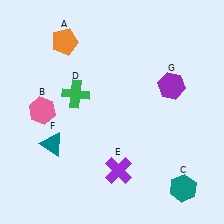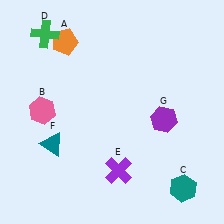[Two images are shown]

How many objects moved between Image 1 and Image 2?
2 objects moved between the two images.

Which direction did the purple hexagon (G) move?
The purple hexagon (G) moved down.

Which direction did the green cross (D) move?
The green cross (D) moved up.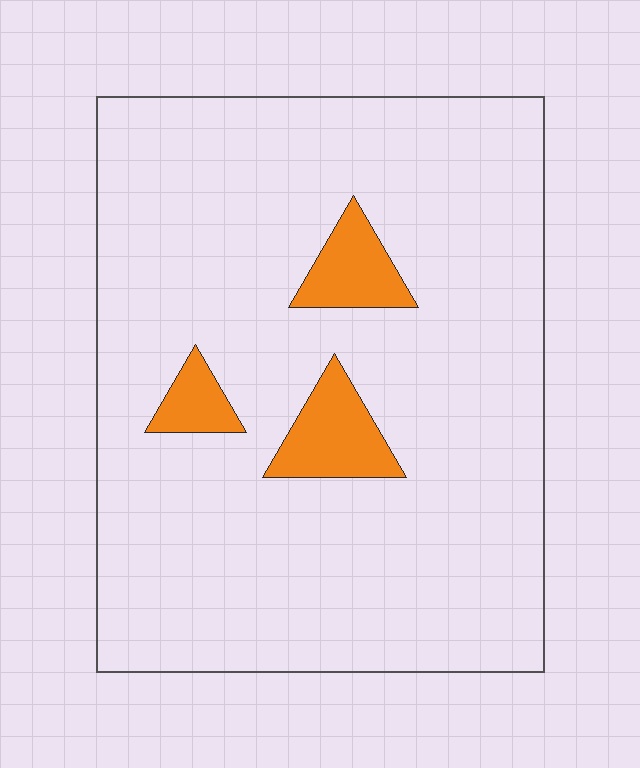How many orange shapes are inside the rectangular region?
3.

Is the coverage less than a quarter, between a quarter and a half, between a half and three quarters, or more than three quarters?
Less than a quarter.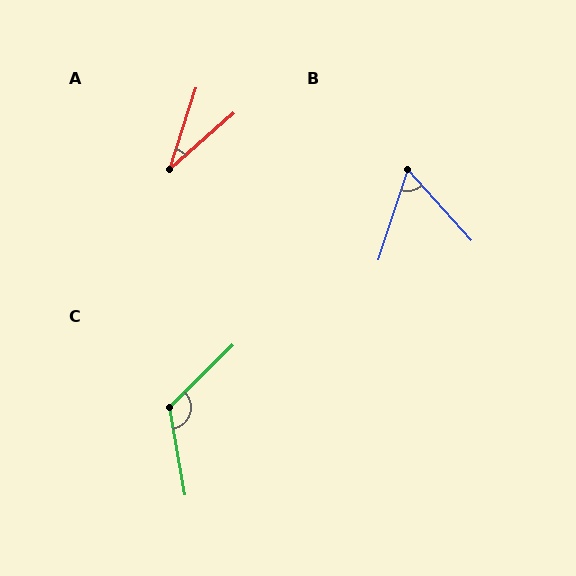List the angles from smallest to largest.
A (31°), B (60°), C (125°).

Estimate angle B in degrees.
Approximately 60 degrees.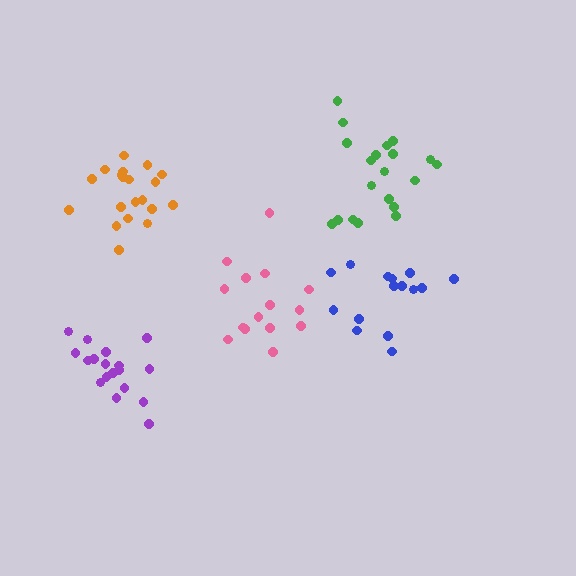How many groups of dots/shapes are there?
There are 5 groups.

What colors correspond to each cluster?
The clusters are colored: orange, purple, pink, green, blue.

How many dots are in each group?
Group 1: 20 dots, Group 2: 18 dots, Group 3: 15 dots, Group 4: 20 dots, Group 5: 15 dots (88 total).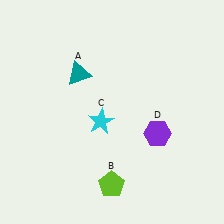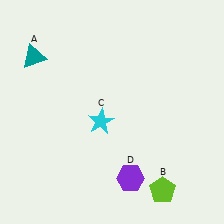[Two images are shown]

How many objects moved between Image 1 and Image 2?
3 objects moved between the two images.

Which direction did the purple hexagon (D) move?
The purple hexagon (D) moved down.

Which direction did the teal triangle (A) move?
The teal triangle (A) moved left.